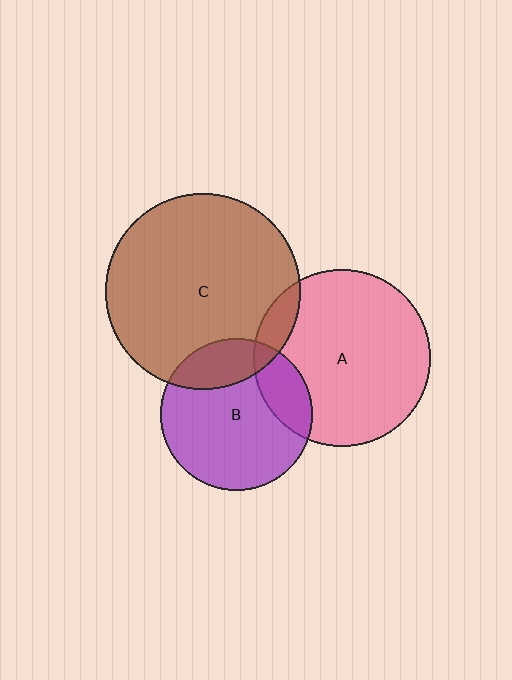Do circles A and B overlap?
Yes.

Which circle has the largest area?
Circle C (brown).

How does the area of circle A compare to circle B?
Approximately 1.3 times.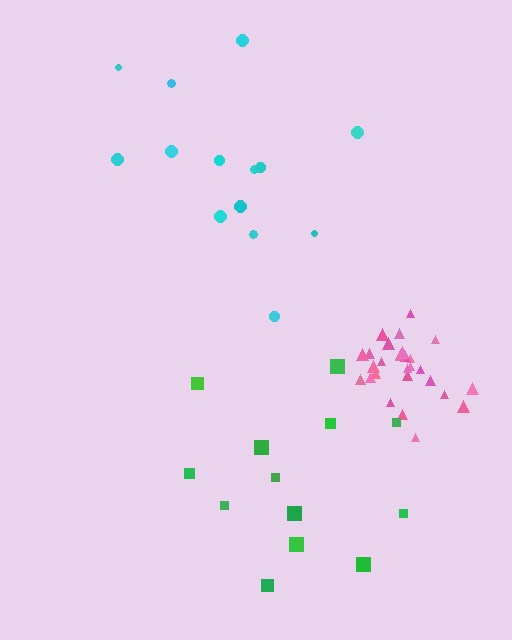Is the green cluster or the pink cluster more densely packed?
Pink.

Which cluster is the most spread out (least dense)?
Green.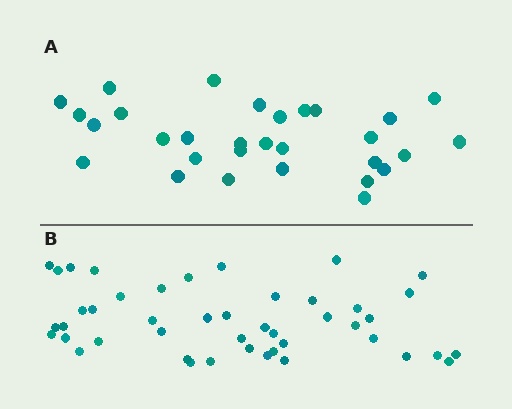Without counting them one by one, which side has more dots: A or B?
Region B (the bottom region) has more dots.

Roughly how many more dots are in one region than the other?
Region B has approximately 15 more dots than region A.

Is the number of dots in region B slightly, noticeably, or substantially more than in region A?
Region B has substantially more. The ratio is roughly 1.5 to 1.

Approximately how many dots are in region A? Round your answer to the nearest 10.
About 30 dots.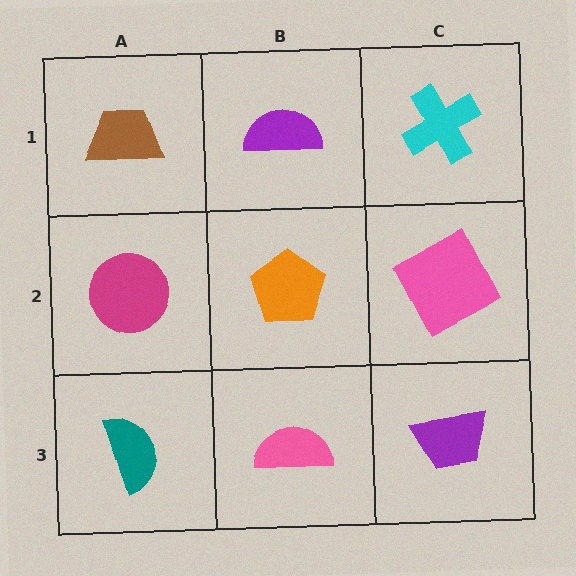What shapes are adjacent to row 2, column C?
A cyan cross (row 1, column C), a purple trapezoid (row 3, column C), an orange pentagon (row 2, column B).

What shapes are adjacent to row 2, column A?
A brown trapezoid (row 1, column A), a teal semicircle (row 3, column A), an orange pentagon (row 2, column B).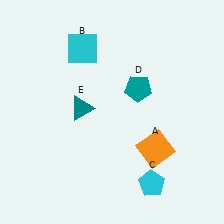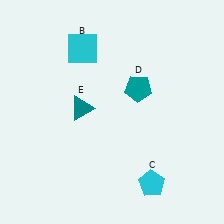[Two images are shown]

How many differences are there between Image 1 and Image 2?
There is 1 difference between the two images.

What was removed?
The orange square (A) was removed in Image 2.